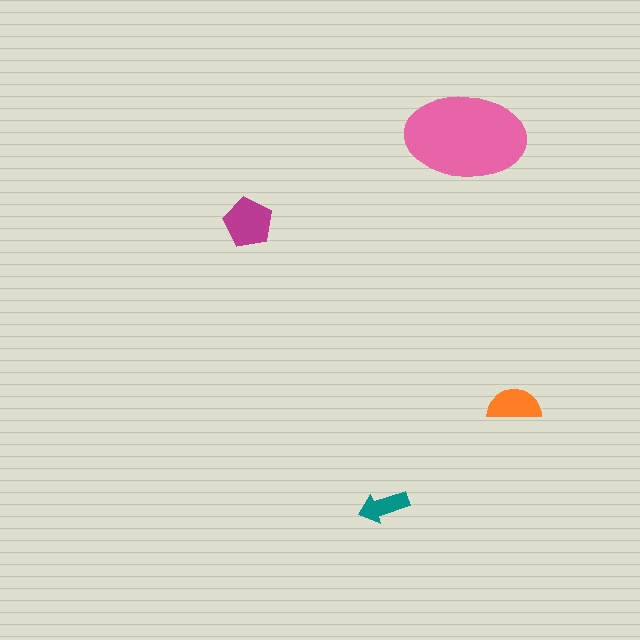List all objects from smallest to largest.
The teal arrow, the orange semicircle, the magenta pentagon, the pink ellipse.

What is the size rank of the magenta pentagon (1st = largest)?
2nd.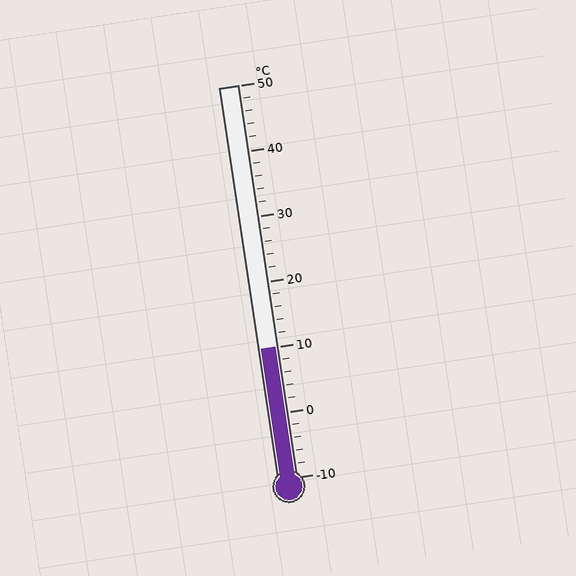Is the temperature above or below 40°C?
The temperature is below 40°C.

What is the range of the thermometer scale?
The thermometer scale ranges from -10°C to 50°C.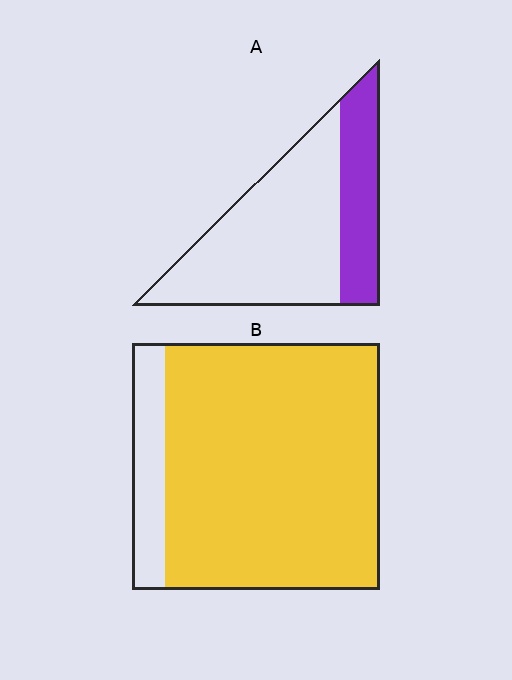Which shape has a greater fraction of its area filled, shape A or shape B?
Shape B.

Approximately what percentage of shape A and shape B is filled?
A is approximately 30% and B is approximately 85%.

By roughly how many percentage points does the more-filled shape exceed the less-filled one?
By roughly 55 percentage points (B over A).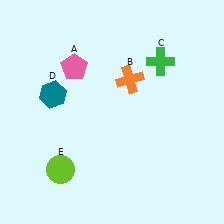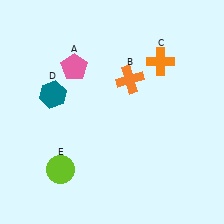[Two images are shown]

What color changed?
The cross (C) changed from green in Image 1 to orange in Image 2.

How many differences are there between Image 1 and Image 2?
There is 1 difference between the two images.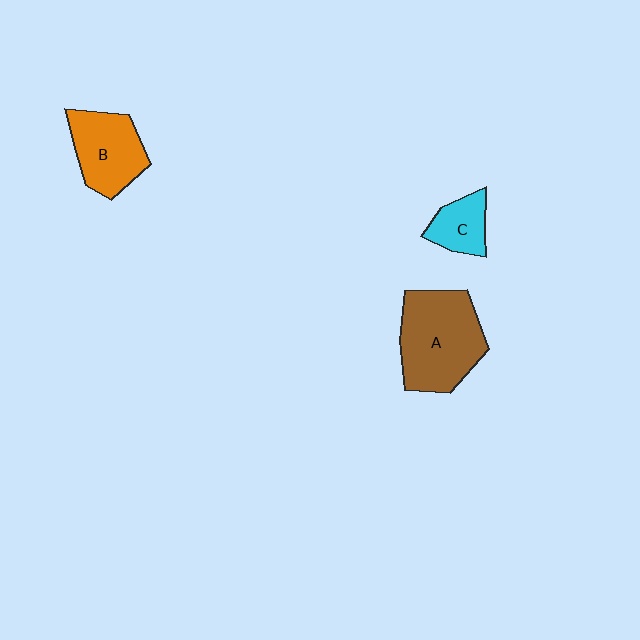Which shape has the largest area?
Shape A (brown).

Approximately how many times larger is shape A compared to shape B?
Approximately 1.5 times.